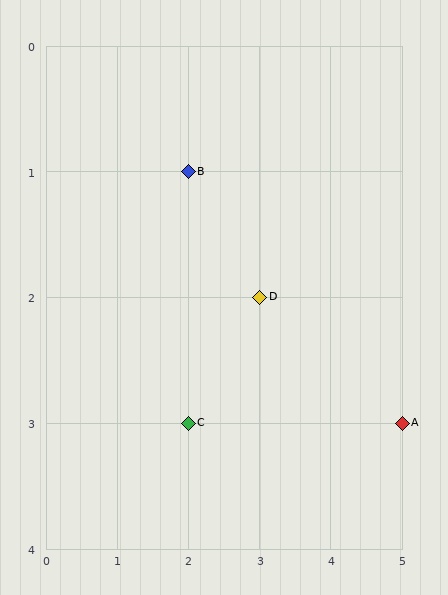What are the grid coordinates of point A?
Point A is at grid coordinates (5, 3).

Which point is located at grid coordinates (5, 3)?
Point A is at (5, 3).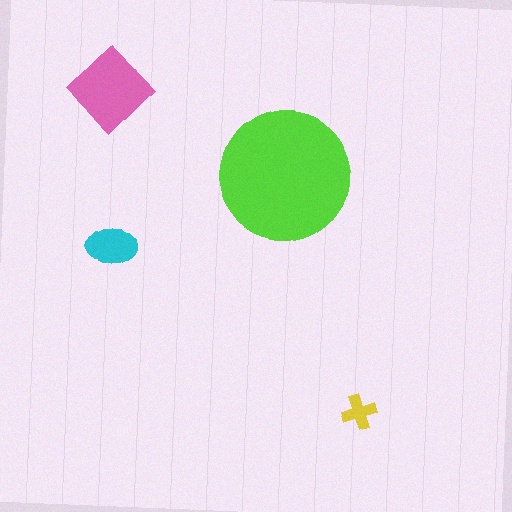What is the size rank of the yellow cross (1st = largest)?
4th.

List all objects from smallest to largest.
The yellow cross, the cyan ellipse, the pink diamond, the lime circle.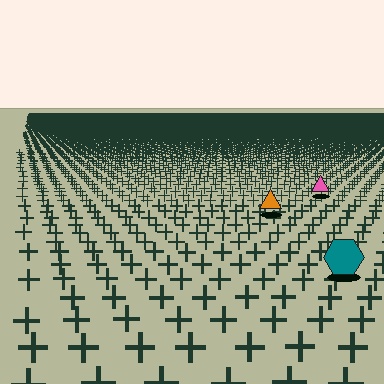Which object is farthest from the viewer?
The pink triangle is farthest from the viewer. It appears smaller and the ground texture around it is denser.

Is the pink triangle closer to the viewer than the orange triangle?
No. The orange triangle is closer — you can tell from the texture gradient: the ground texture is coarser near it.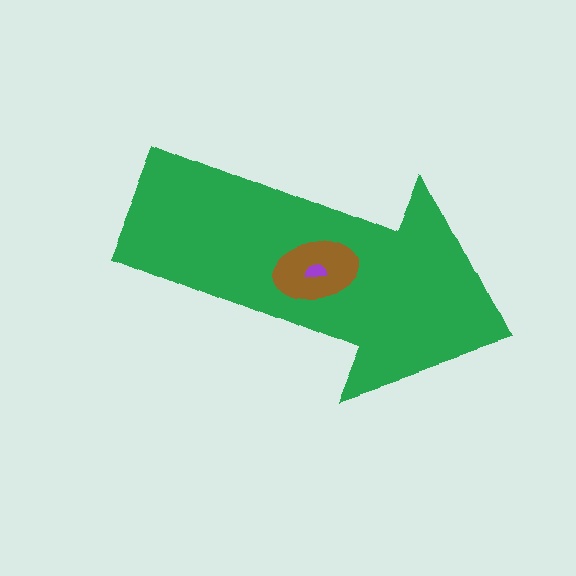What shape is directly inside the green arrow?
The brown ellipse.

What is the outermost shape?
The green arrow.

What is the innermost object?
The purple semicircle.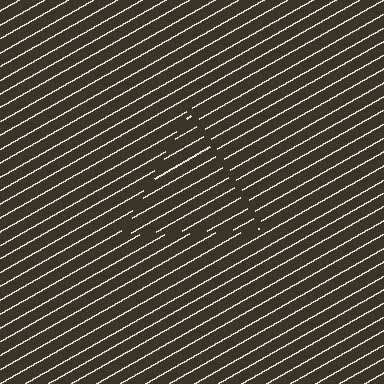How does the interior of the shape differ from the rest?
The interior of the shape contains the same grating, shifted by half a period — the contour is defined by the phase discontinuity where line-ends from the inner and outer gratings abut.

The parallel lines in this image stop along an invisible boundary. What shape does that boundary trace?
An illusory triangle. The interior of the shape contains the same grating, shifted by half a period — the contour is defined by the phase discontinuity where line-ends from the inner and outer gratings abut.